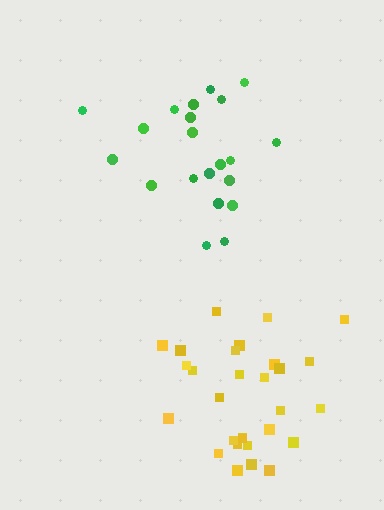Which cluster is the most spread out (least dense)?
Green.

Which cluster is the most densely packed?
Yellow.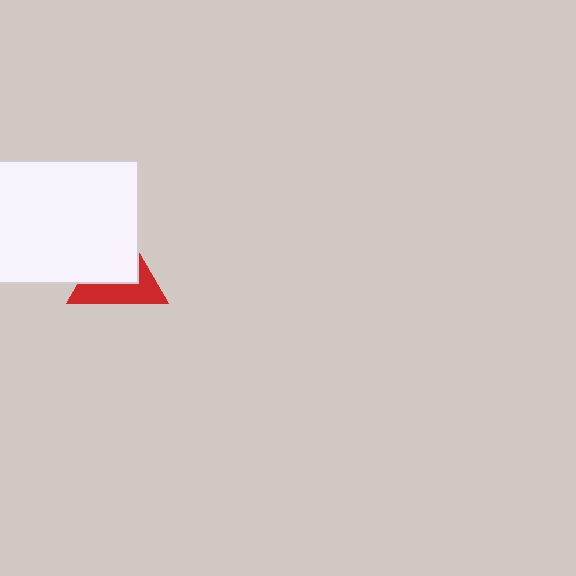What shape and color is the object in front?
The object in front is a white rectangle.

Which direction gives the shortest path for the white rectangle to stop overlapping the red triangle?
Moving toward the upper-left gives the shortest separation.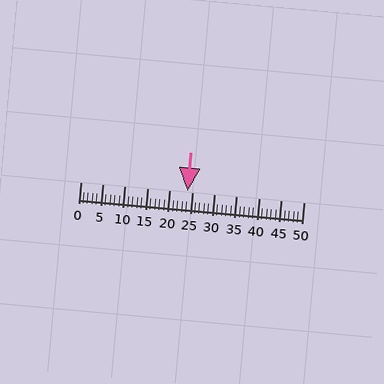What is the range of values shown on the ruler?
The ruler shows values from 0 to 50.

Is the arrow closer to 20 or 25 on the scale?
The arrow is closer to 25.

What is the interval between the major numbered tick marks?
The major tick marks are spaced 5 units apart.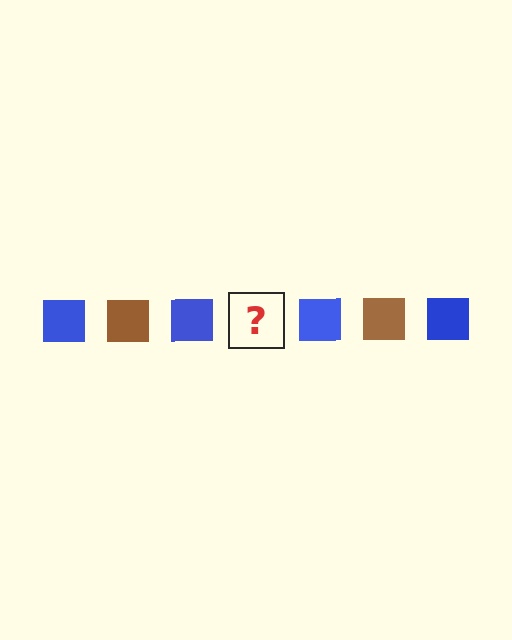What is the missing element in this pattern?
The missing element is a brown square.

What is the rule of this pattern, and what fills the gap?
The rule is that the pattern cycles through blue, brown squares. The gap should be filled with a brown square.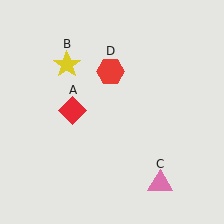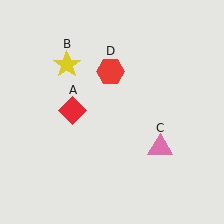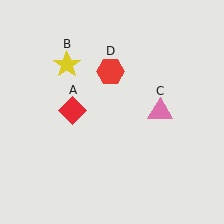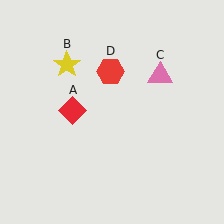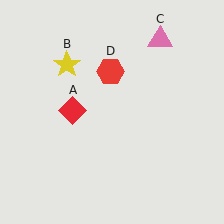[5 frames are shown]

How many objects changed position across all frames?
1 object changed position: pink triangle (object C).